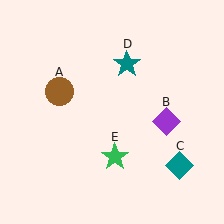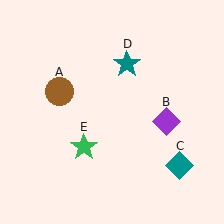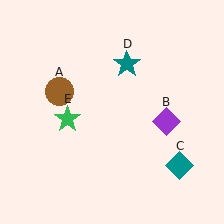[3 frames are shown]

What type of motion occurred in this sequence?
The green star (object E) rotated clockwise around the center of the scene.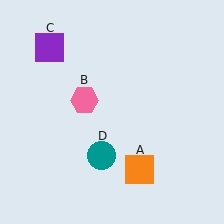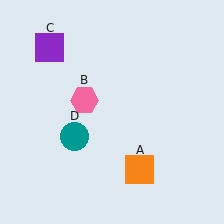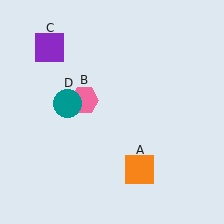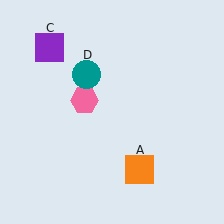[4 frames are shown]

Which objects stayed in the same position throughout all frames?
Orange square (object A) and pink hexagon (object B) and purple square (object C) remained stationary.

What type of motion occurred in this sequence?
The teal circle (object D) rotated clockwise around the center of the scene.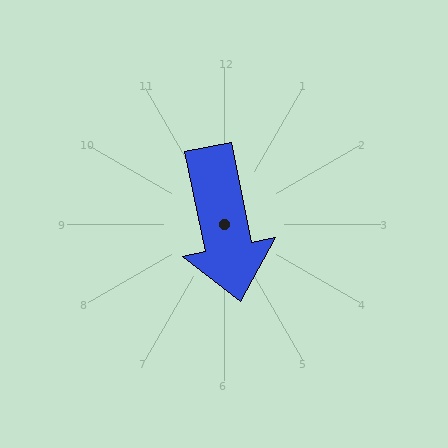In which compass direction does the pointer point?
South.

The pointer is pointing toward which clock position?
Roughly 6 o'clock.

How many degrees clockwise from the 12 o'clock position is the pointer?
Approximately 168 degrees.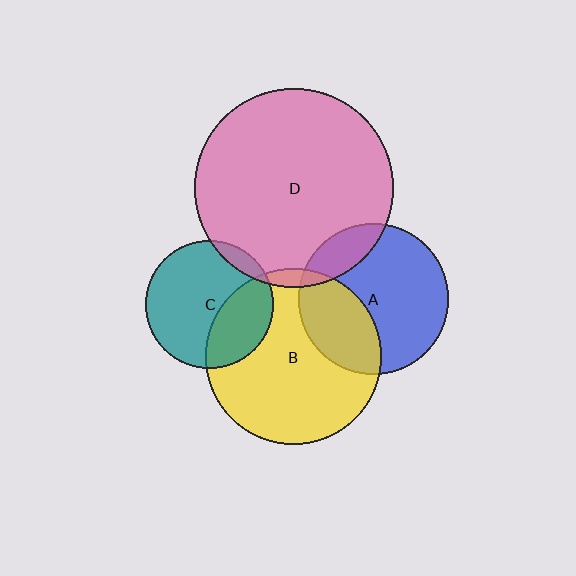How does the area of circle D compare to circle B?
Approximately 1.3 times.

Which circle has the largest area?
Circle D (pink).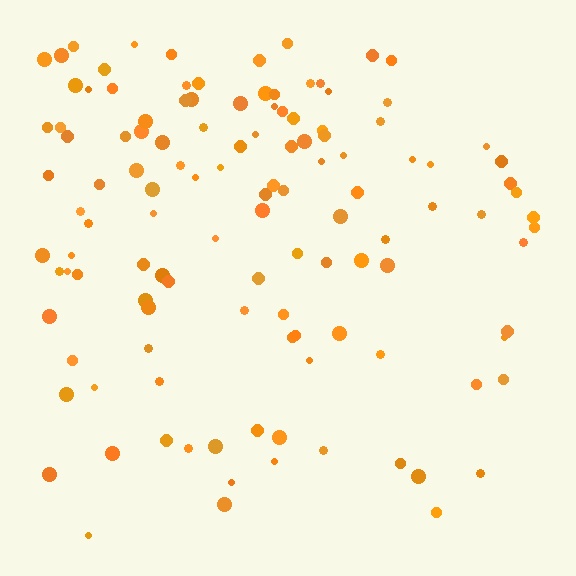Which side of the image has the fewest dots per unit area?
The bottom.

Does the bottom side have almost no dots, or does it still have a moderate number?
Still a moderate number, just noticeably fewer than the top.